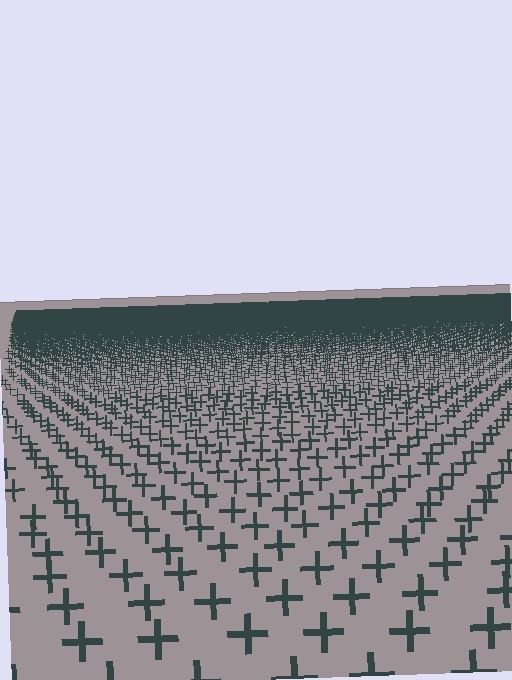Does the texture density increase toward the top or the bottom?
Density increases toward the top.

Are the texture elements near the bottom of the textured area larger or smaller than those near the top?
Larger. Near the bottom, elements are closer to the viewer and appear at a bigger on-screen size.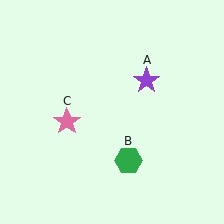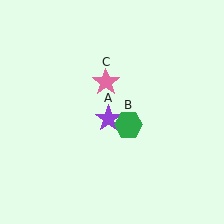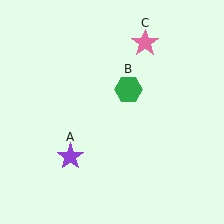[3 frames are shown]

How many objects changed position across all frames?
3 objects changed position: purple star (object A), green hexagon (object B), pink star (object C).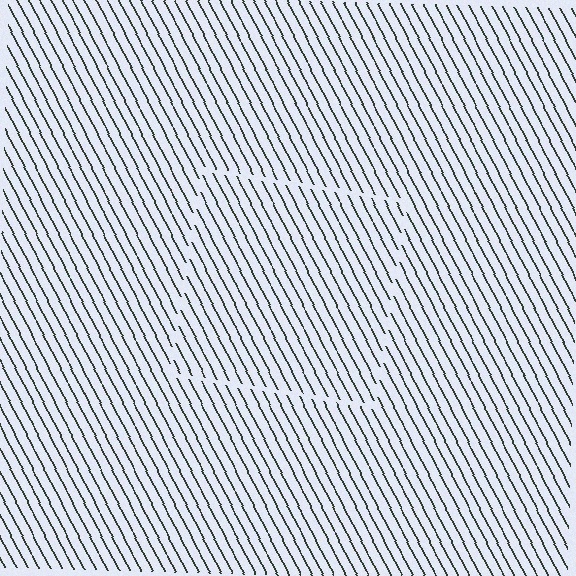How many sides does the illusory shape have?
4 sides — the line-ends trace a square.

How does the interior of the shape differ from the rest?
The interior of the shape contains the same grating, shifted by half a period — the contour is defined by the phase discontinuity where line-ends from the inner and outer gratings abut.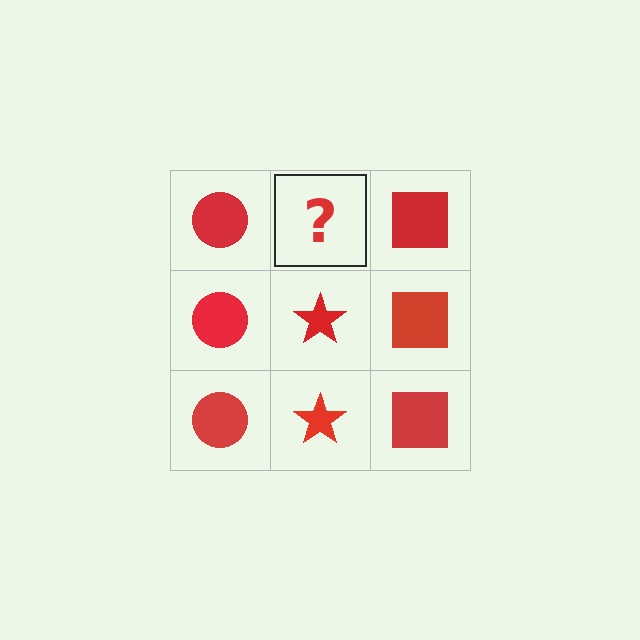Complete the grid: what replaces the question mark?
The question mark should be replaced with a red star.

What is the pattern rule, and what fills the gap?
The rule is that each column has a consistent shape. The gap should be filled with a red star.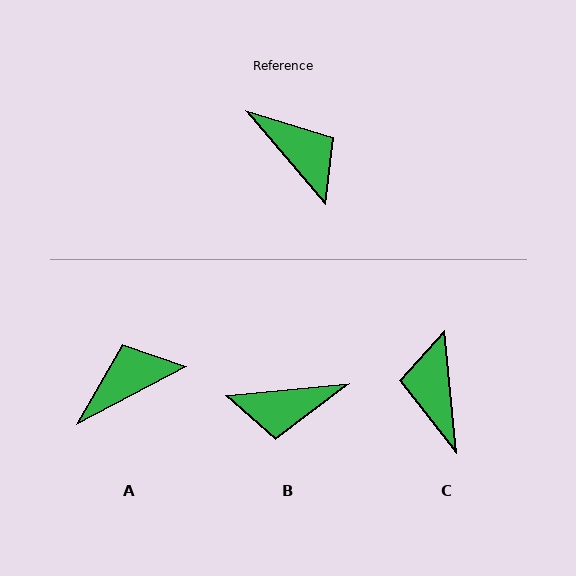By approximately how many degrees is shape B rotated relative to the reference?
Approximately 125 degrees clockwise.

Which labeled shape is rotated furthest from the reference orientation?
C, about 145 degrees away.